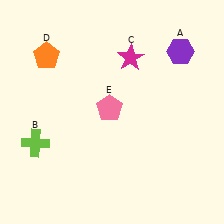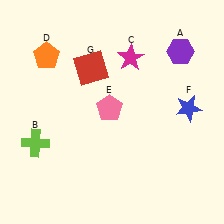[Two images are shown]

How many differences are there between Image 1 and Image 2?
There are 2 differences between the two images.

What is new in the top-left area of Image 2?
A red square (G) was added in the top-left area of Image 2.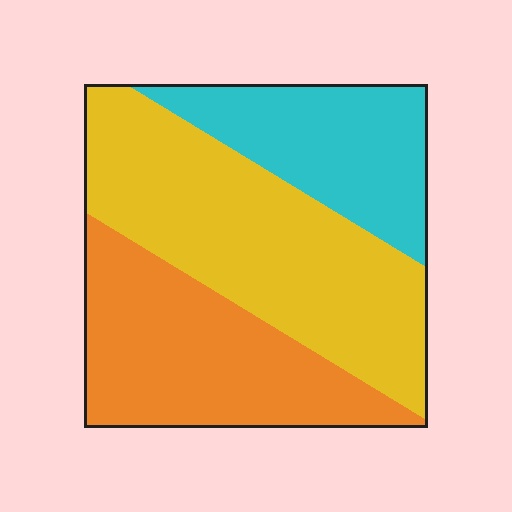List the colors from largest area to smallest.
From largest to smallest: yellow, orange, cyan.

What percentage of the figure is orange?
Orange takes up between a quarter and a half of the figure.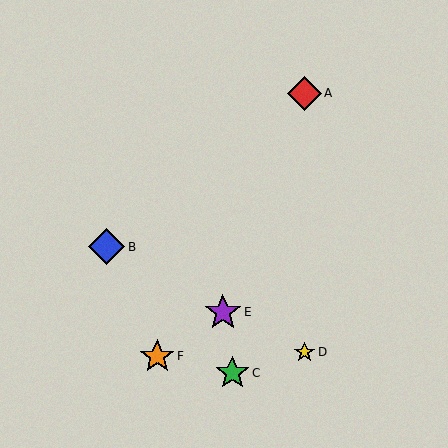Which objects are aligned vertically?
Objects A, D are aligned vertically.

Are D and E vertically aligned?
No, D is at x≈304 and E is at x≈223.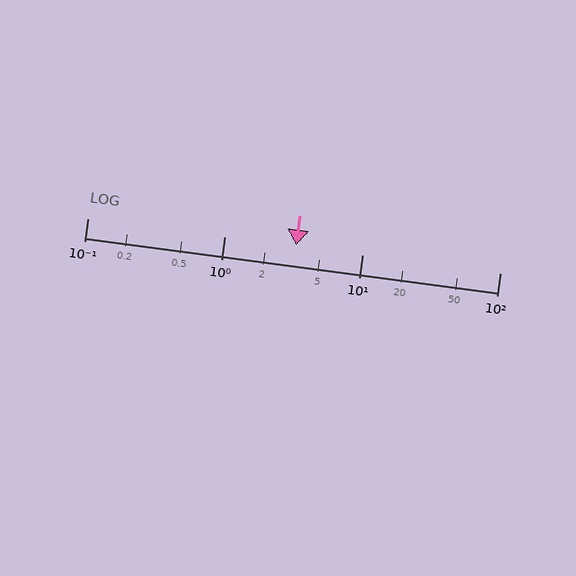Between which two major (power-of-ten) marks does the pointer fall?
The pointer is between 1 and 10.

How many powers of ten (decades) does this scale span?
The scale spans 3 decades, from 0.1 to 100.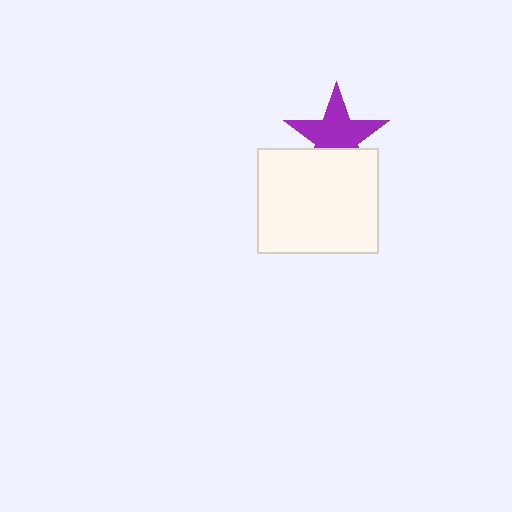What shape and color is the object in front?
The object in front is a white rectangle.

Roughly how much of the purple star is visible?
Most of it is visible (roughly 68%).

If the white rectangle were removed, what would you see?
You would see the complete purple star.